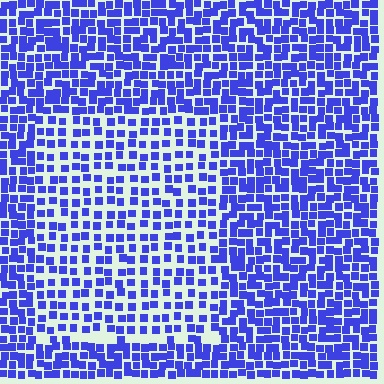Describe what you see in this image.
The image contains small blue elements arranged at two different densities. A rectangle-shaped region is visible where the elements are less densely packed than the surrounding area.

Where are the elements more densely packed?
The elements are more densely packed outside the rectangle boundary.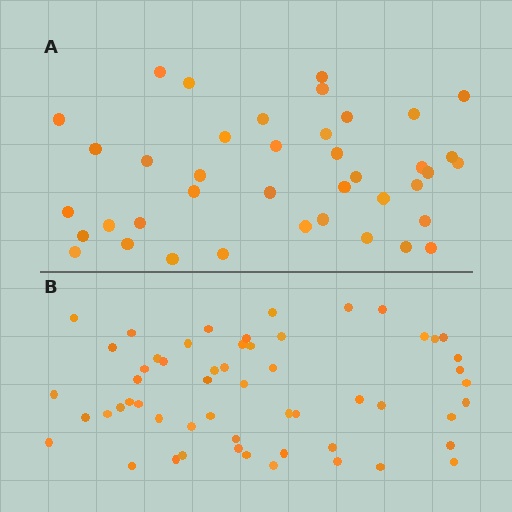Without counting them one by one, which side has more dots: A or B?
Region B (the bottom region) has more dots.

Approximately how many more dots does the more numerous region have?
Region B has approximately 15 more dots than region A.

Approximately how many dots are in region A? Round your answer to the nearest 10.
About 40 dots.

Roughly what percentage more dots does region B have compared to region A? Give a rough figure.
About 40% more.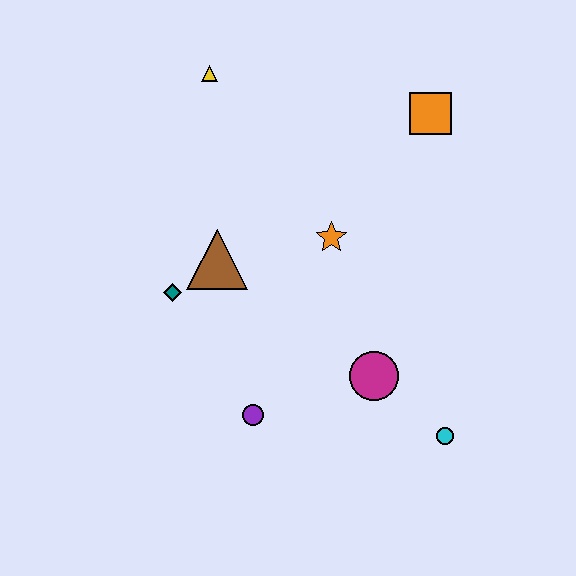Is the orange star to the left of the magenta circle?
Yes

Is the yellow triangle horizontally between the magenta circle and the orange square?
No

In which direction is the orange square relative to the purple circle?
The orange square is above the purple circle.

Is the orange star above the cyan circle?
Yes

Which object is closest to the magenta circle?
The cyan circle is closest to the magenta circle.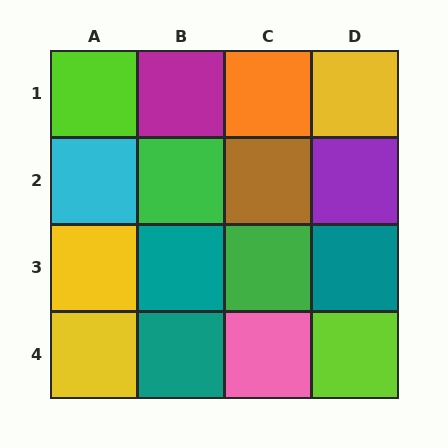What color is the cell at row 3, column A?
Yellow.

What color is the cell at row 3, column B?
Teal.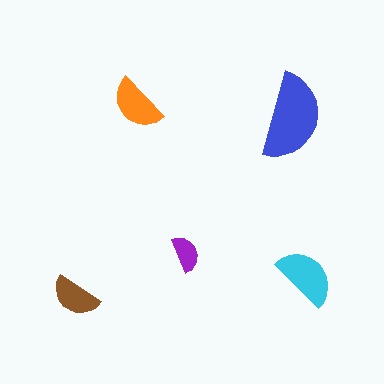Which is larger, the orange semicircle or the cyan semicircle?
The cyan one.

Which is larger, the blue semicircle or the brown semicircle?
The blue one.